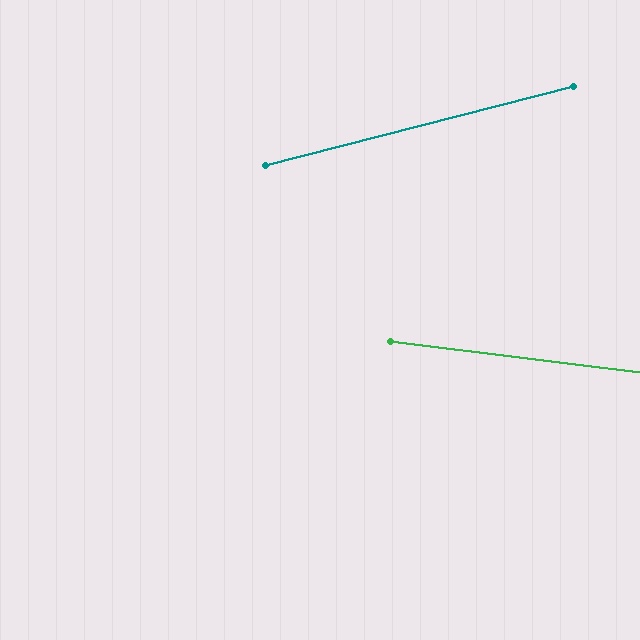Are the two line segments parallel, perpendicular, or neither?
Neither parallel nor perpendicular — they differ by about 21°.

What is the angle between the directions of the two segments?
Approximately 21 degrees.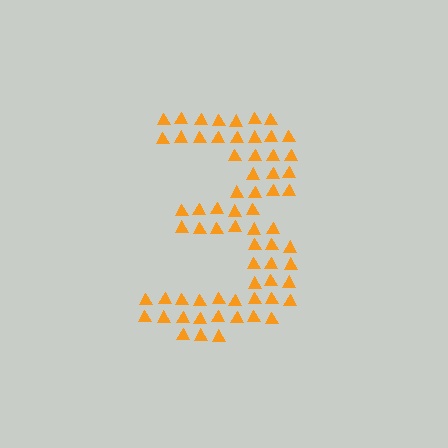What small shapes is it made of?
It is made of small triangles.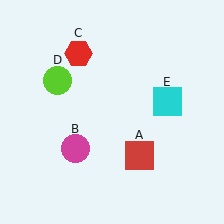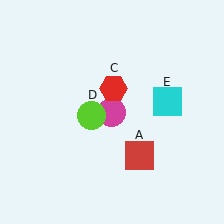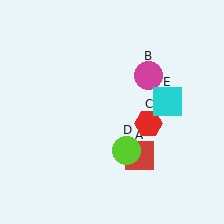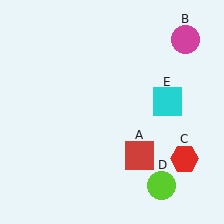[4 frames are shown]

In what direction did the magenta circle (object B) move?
The magenta circle (object B) moved up and to the right.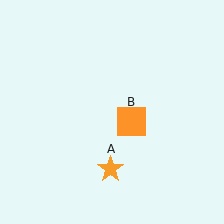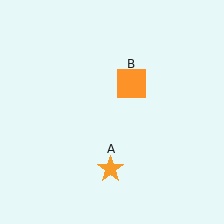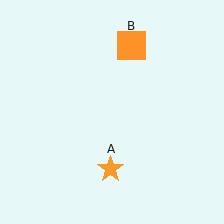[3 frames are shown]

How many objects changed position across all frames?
1 object changed position: orange square (object B).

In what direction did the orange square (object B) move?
The orange square (object B) moved up.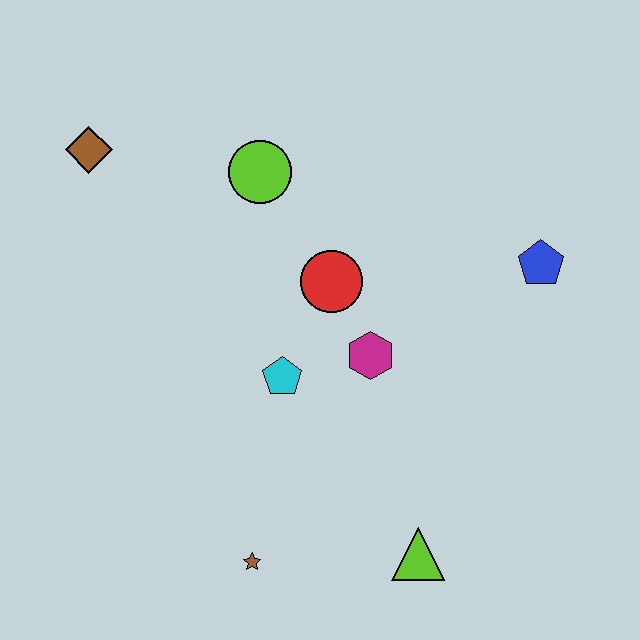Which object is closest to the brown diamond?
The lime circle is closest to the brown diamond.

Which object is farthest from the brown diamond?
The lime triangle is farthest from the brown diamond.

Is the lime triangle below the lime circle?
Yes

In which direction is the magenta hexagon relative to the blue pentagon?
The magenta hexagon is to the left of the blue pentagon.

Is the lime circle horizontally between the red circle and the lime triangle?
No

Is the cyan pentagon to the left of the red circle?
Yes